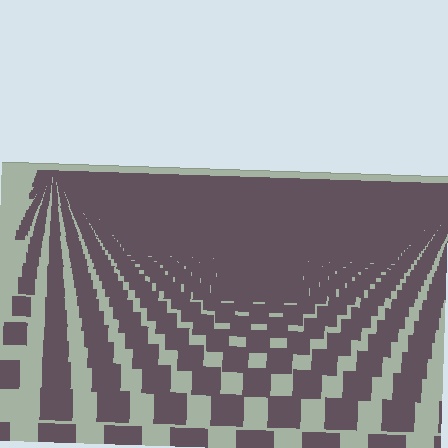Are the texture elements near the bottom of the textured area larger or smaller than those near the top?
Larger. Near the bottom, elements are closer to the viewer and appear at a bigger on-screen size.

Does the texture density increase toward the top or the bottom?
Density increases toward the top.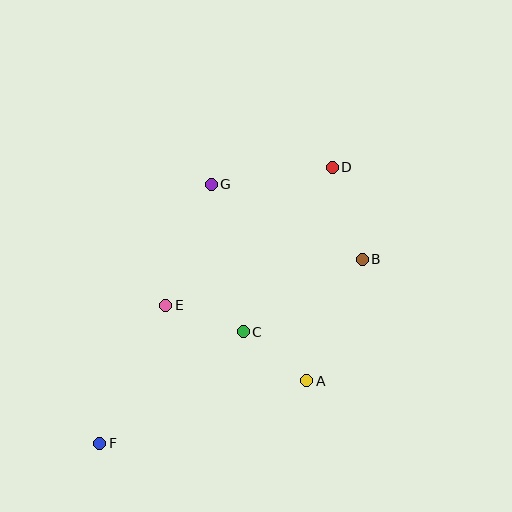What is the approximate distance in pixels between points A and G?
The distance between A and G is approximately 218 pixels.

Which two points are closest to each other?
Points A and C are closest to each other.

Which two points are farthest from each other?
Points D and F are farthest from each other.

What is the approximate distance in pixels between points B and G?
The distance between B and G is approximately 169 pixels.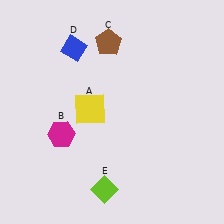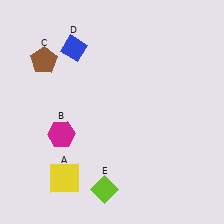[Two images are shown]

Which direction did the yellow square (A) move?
The yellow square (A) moved down.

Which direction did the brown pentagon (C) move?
The brown pentagon (C) moved left.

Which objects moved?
The objects that moved are: the yellow square (A), the brown pentagon (C).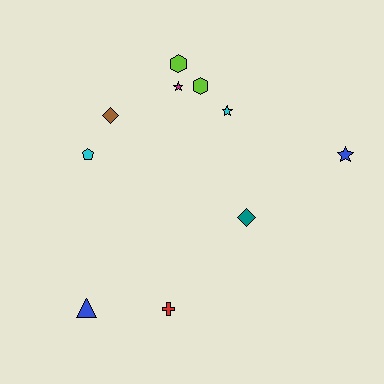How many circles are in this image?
There are no circles.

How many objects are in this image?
There are 10 objects.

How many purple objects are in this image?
There are no purple objects.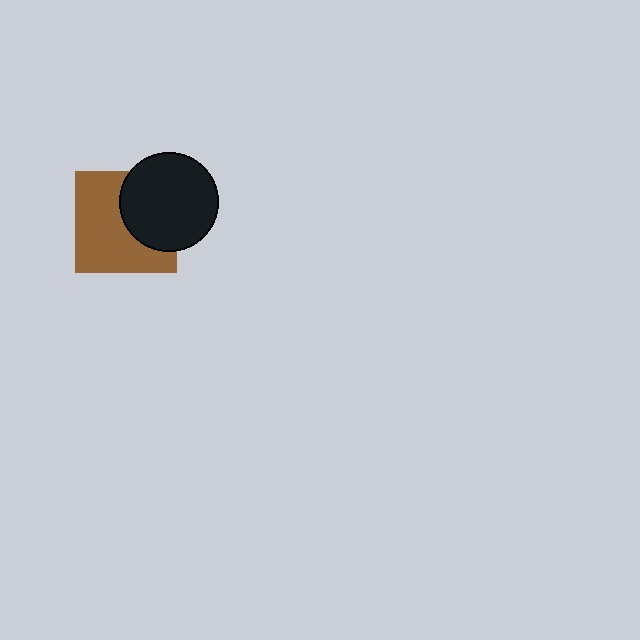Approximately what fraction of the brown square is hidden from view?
Roughly 39% of the brown square is hidden behind the black circle.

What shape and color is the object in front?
The object in front is a black circle.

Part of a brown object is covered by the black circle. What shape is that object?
It is a square.